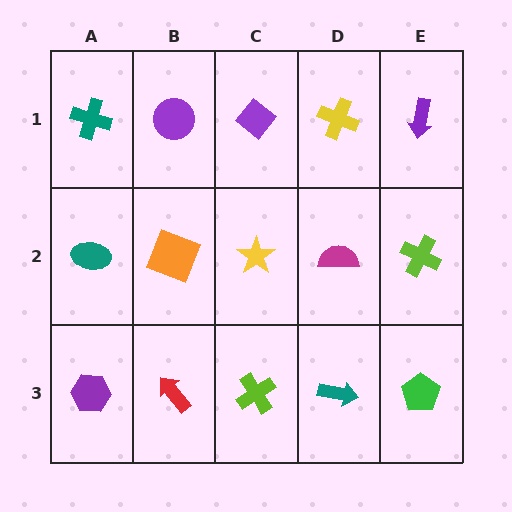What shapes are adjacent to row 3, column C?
A yellow star (row 2, column C), a red arrow (row 3, column B), a teal arrow (row 3, column D).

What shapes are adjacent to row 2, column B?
A purple circle (row 1, column B), a red arrow (row 3, column B), a teal ellipse (row 2, column A), a yellow star (row 2, column C).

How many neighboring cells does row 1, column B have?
3.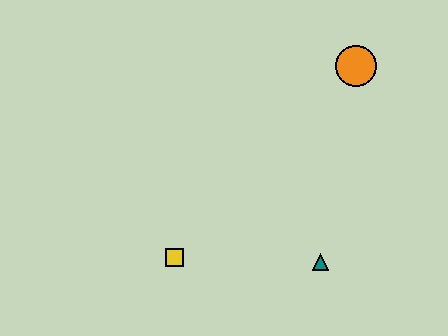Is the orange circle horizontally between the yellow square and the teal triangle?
No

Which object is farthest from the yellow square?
The orange circle is farthest from the yellow square.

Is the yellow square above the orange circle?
No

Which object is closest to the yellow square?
The teal triangle is closest to the yellow square.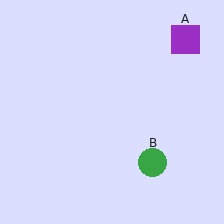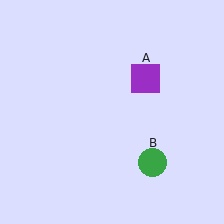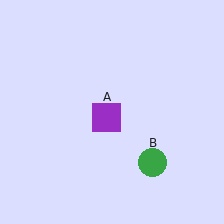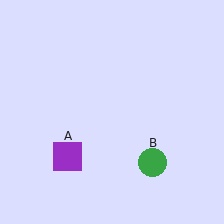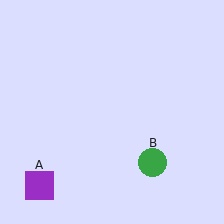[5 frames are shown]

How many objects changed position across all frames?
1 object changed position: purple square (object A).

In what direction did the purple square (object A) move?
The purple square (object A) moved down and to the left.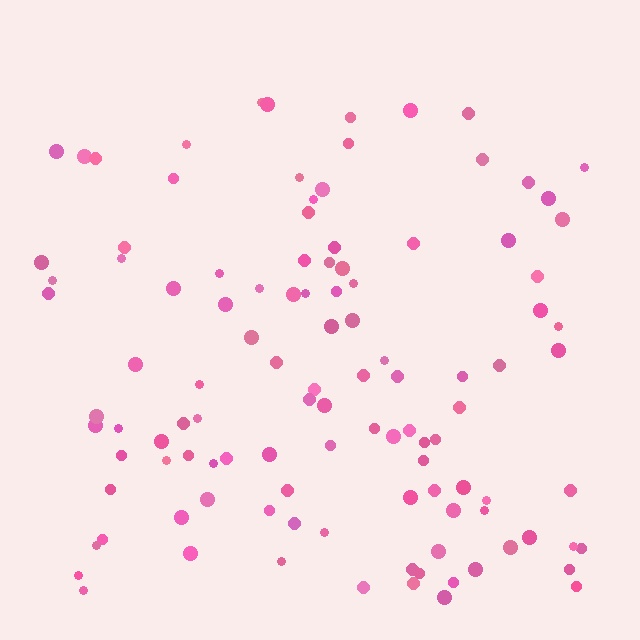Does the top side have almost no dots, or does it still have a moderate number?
Still a moderate number, just noticeably fewer than the bottom.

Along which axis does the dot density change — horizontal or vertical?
Vertical.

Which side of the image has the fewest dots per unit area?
The top.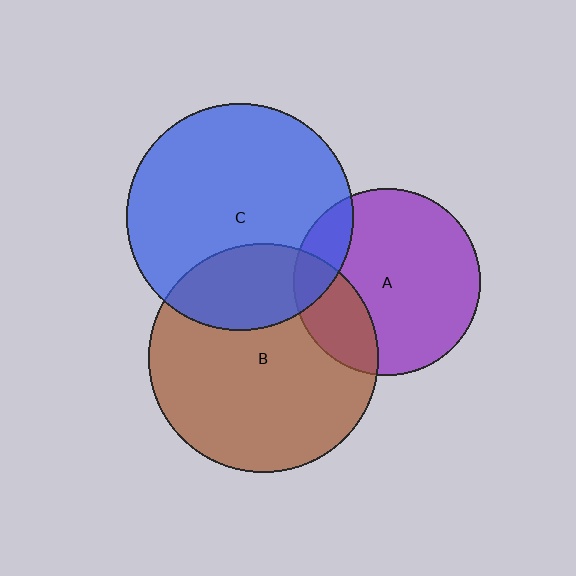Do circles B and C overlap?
Yes.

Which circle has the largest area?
Circle B (brown).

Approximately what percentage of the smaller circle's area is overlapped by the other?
Approximately 25%.